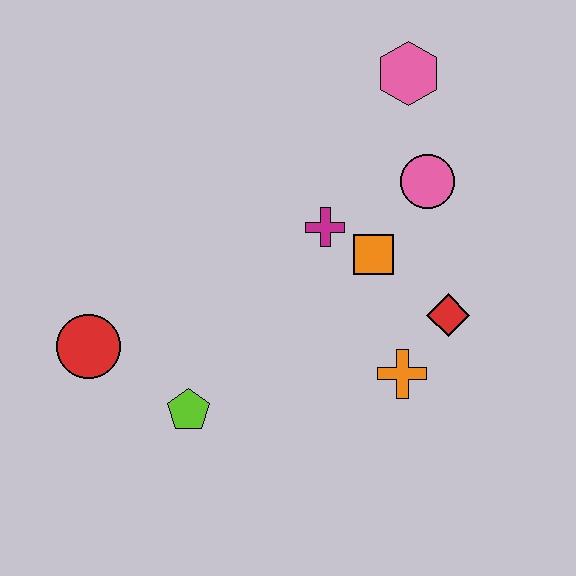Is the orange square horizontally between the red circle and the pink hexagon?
Yes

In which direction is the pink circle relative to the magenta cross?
The pink circle is to the right of the magenta cross.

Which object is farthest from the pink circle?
The red circle is farthest from the pink circle.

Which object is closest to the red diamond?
The orange cross is closest to the red diamond.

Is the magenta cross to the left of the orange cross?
Yes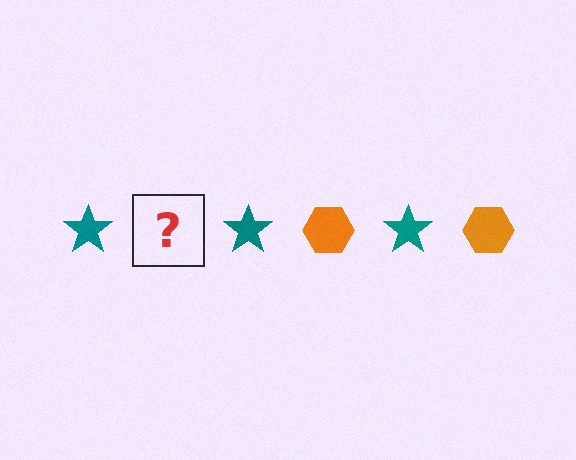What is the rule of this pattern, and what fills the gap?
The rule is that the pattern alternates between teal star and orange hexagon. The gap should be filled with an orange hexagon.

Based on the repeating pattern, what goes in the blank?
The blank should be an orange hexagon.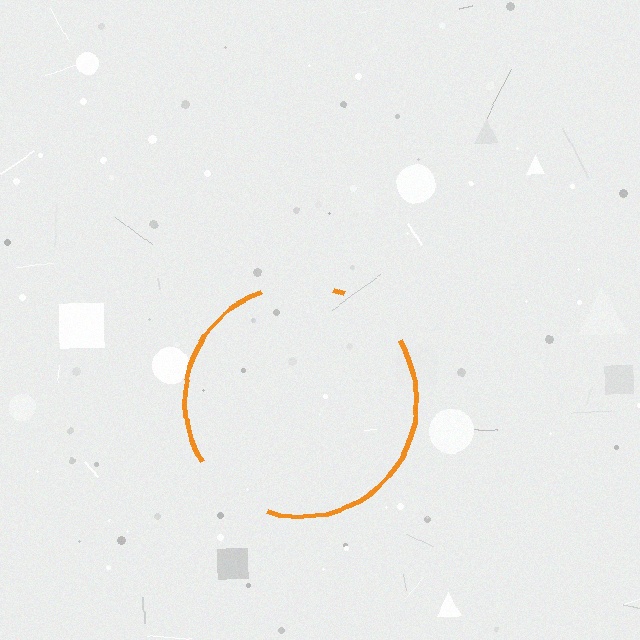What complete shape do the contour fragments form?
The contour fragments form a circle.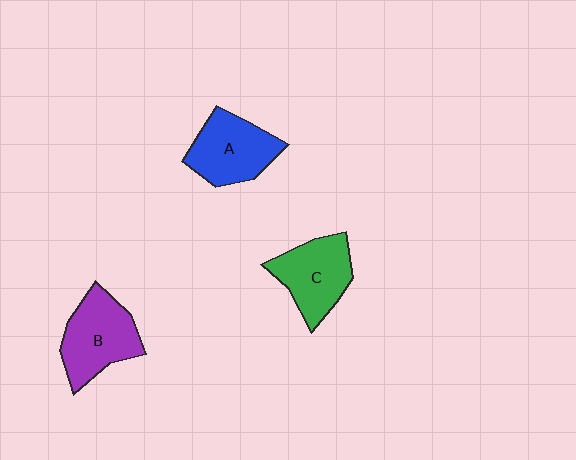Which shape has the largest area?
Shape B (purple).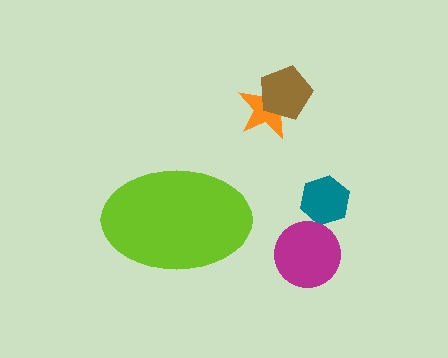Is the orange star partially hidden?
No, the orange star is fully visible.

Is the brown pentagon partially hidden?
No, the brown pentagon is fully visible.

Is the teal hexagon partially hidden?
No, the teal hexagon is fully visible.